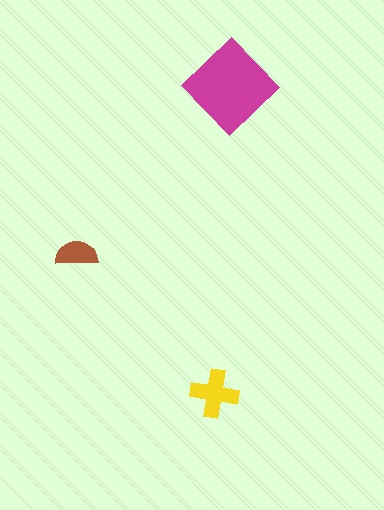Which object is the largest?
The magenta diamond.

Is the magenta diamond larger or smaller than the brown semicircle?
Larger.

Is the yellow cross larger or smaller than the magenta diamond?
Smaller.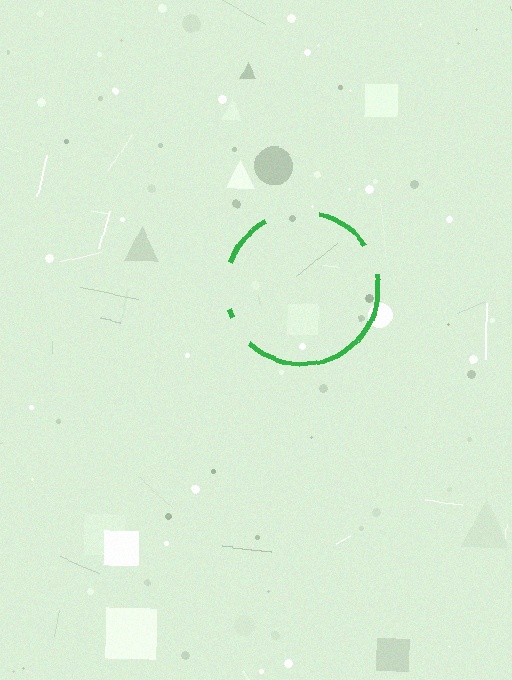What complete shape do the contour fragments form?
The contour fragments form a circle.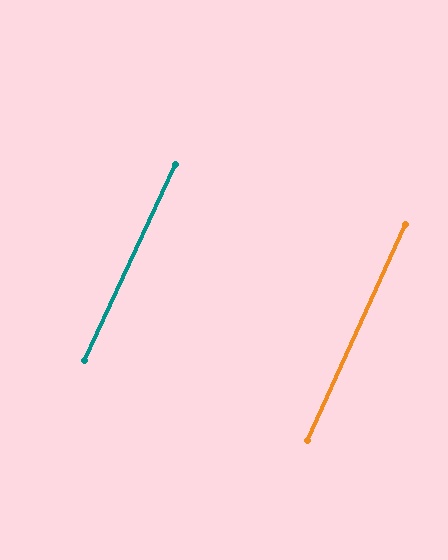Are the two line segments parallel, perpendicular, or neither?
Parallel — their directions differ by only 0.6°.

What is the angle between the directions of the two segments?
Approximately 1 degree.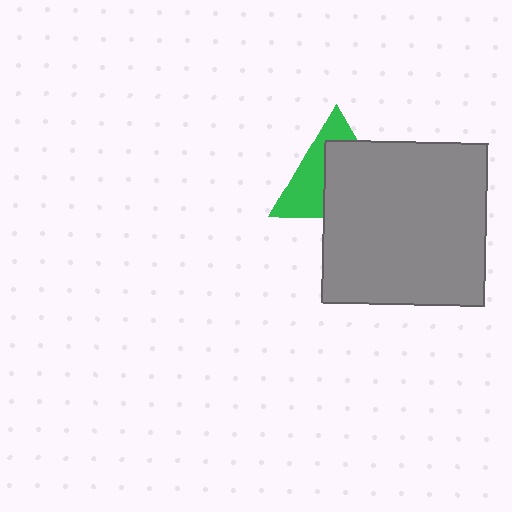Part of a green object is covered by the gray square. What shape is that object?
It is a triangle.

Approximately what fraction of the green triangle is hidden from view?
Roughly 58% of the green triangle is hidden behind the gray square.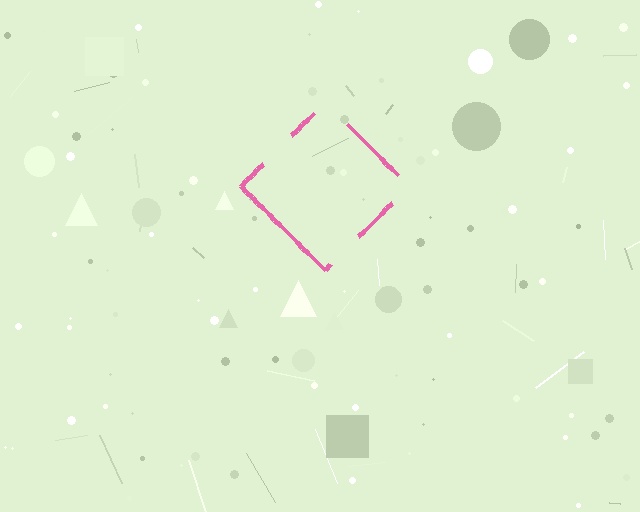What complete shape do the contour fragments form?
The contour fragments form a diamond.